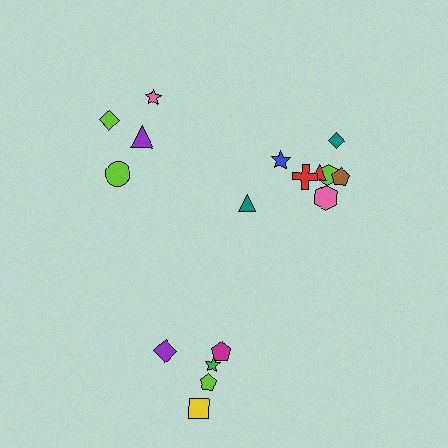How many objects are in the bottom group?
There are 5 objects.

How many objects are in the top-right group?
There are 8 objects.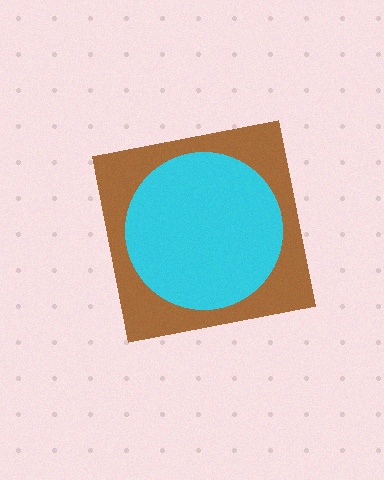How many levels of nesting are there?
2.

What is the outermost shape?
The brown square.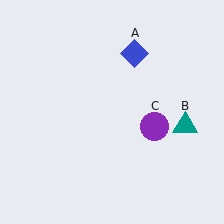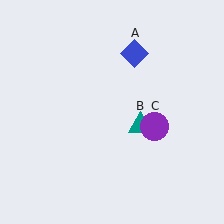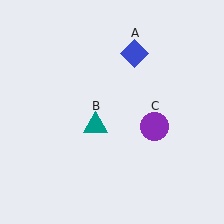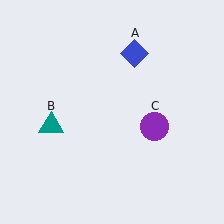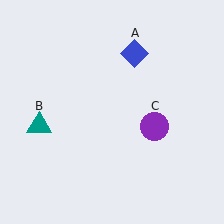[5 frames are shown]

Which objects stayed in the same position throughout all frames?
Blue diamond (object A) and purple circle (object C) remained stationary.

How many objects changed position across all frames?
1 object changed position: teal triangle (object B).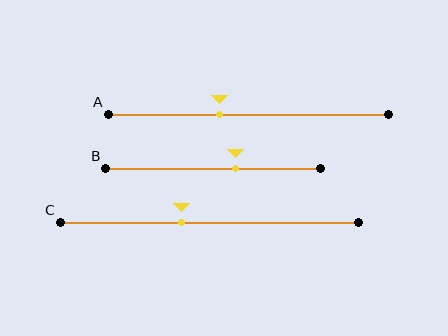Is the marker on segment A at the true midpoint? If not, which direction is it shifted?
No, the marker on segment A is shifted to the left by about 10% of the segment length.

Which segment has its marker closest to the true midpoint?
Segment C has its marker closest to the true midpoint.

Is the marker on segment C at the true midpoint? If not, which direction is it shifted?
No, the marker on segment C is shifted to the left by about 9% of the segment length.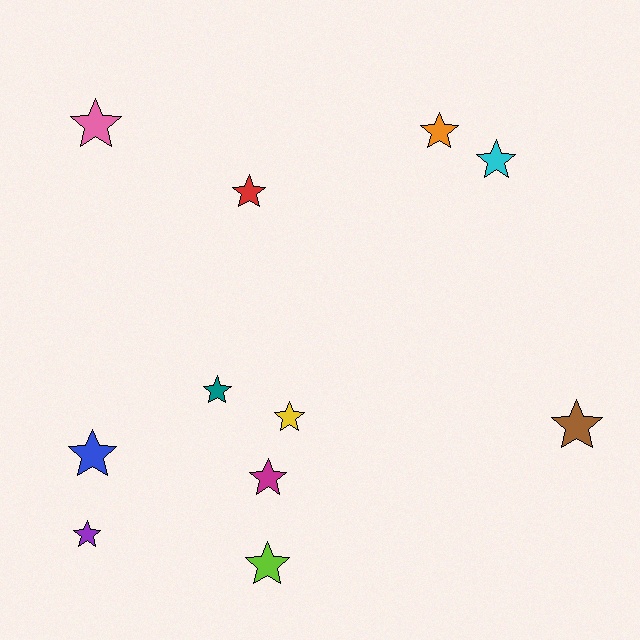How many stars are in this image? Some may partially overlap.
There are 11 stars.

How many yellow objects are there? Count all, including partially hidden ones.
There is 1 yellow object.